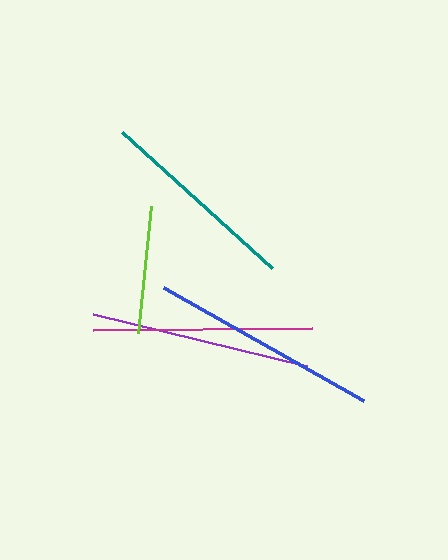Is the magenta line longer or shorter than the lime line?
The magenta line is longer than the lime line.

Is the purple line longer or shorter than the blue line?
The blue line is longer than the purple line.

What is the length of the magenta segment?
The magenta segment is approximately 219 pixels long.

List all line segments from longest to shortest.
From longest to shortest: blue, purple, magenta, teal, lime.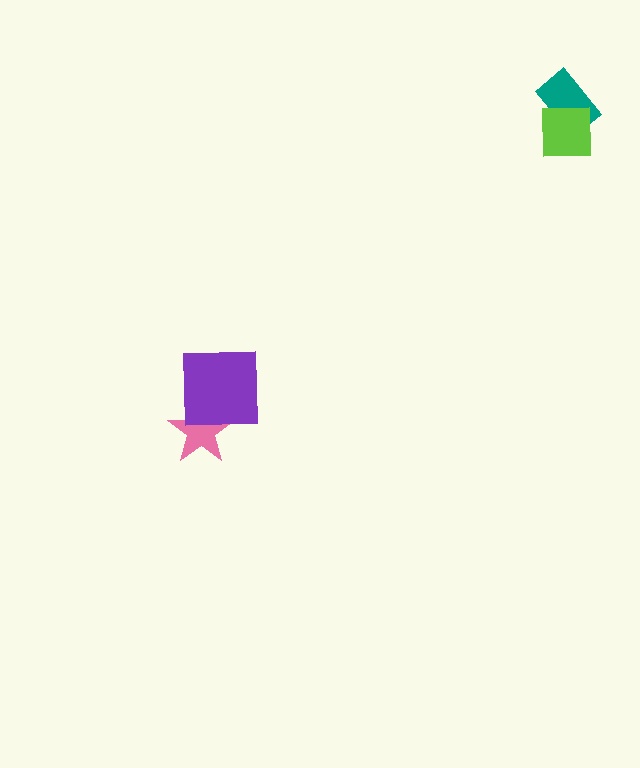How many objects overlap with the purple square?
1 object overlaps with the purple square.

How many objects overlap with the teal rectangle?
1 object overlaps with the teal rectangle.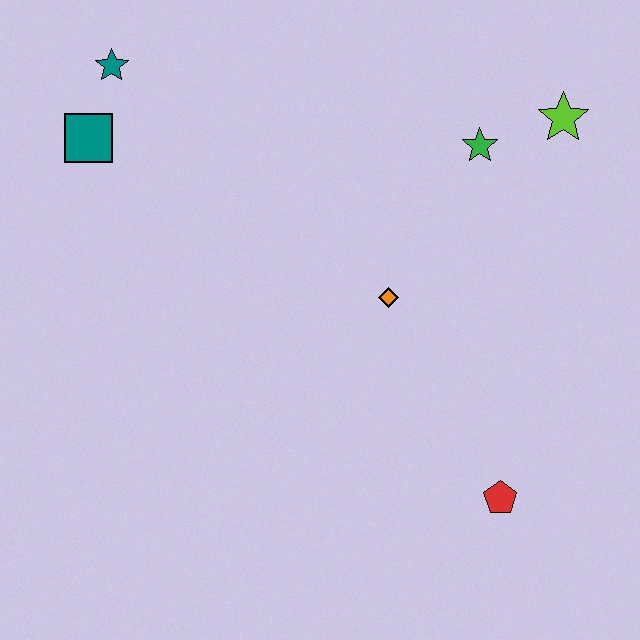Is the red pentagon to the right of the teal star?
Yes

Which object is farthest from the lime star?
The teal square is farthest from the lime star.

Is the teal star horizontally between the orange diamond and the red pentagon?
No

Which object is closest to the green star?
The lime star is closest to the green star.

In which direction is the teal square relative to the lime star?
The teal square is to the left of the lime star.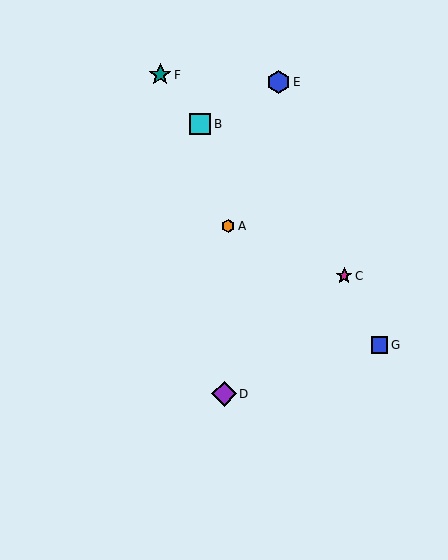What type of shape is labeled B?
Shape B is a cyan square.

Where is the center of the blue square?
The center of the blue square is at (380, 345).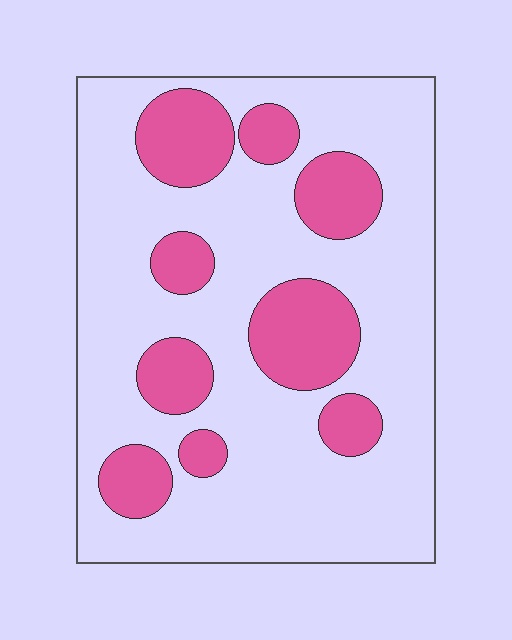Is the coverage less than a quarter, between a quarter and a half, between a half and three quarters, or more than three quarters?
Between a quarter and a half.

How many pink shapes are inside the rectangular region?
9.